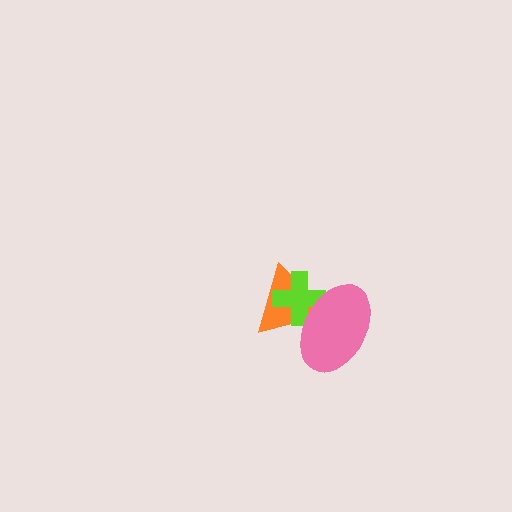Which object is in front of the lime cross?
The pink ellipse is in front of the lime cross.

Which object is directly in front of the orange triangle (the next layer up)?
The lime cross is directly in front of the orange triangle.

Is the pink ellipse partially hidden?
No, no other shape covers it.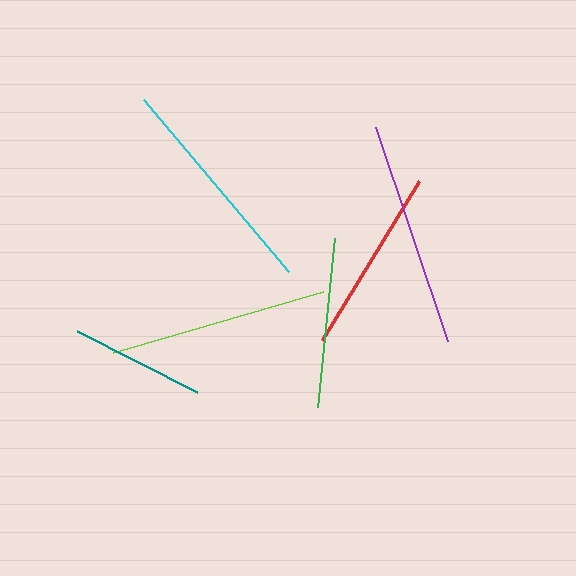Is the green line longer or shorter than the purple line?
The purple line is longer than the green line.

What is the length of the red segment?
The red segment is approximately 187 pixels long.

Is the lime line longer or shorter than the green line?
The lime line is longer than the green line.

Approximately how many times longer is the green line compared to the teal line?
The green line is approximately 1.3 times the length of the teal line.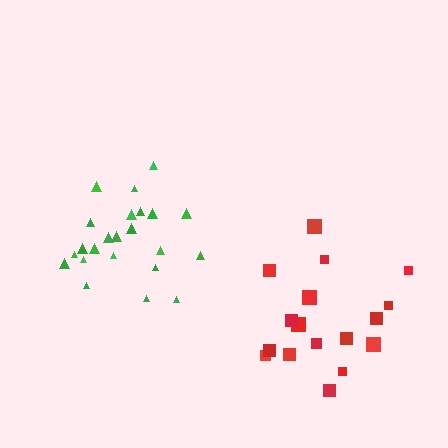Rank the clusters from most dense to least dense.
green, red.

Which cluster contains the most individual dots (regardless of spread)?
Green (23).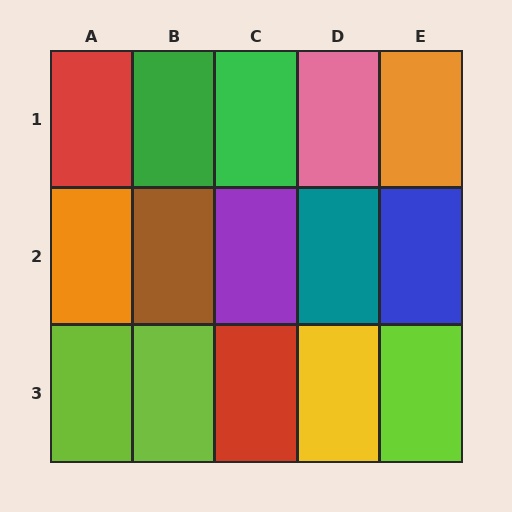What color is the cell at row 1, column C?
Green.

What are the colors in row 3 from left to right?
Lime, lime, red, yellow, lime.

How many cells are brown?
1 cell is brown.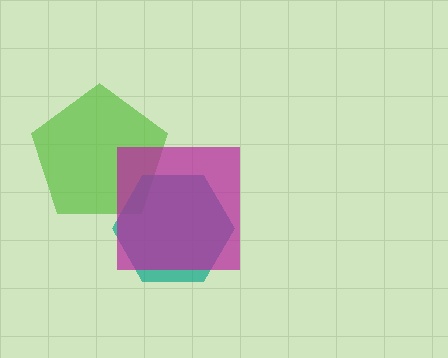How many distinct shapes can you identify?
There are 3 distinct shapes: a lime pentagon, a teal hexagon, a magenta square.